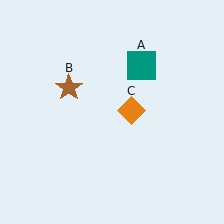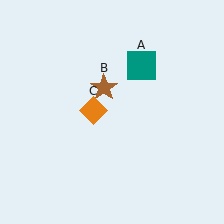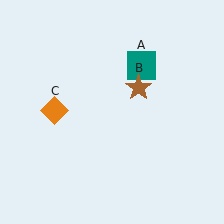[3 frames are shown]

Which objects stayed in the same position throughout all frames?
Teal square (object A) remained stationary.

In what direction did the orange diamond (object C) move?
The orange diamond (object C) moved left.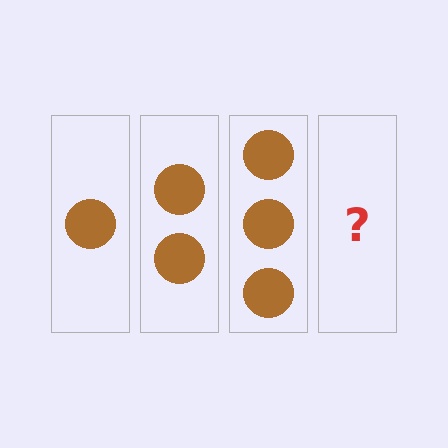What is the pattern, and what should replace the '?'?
The pattern is that each step adds one more circle. The '?' should be 4 circles.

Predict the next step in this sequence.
The next step is 4 circles.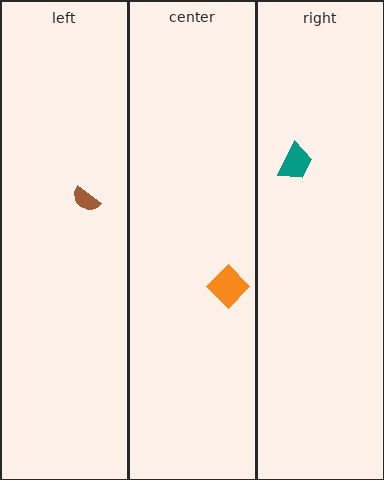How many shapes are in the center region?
1.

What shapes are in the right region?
The teal trapezoid.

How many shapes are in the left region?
1.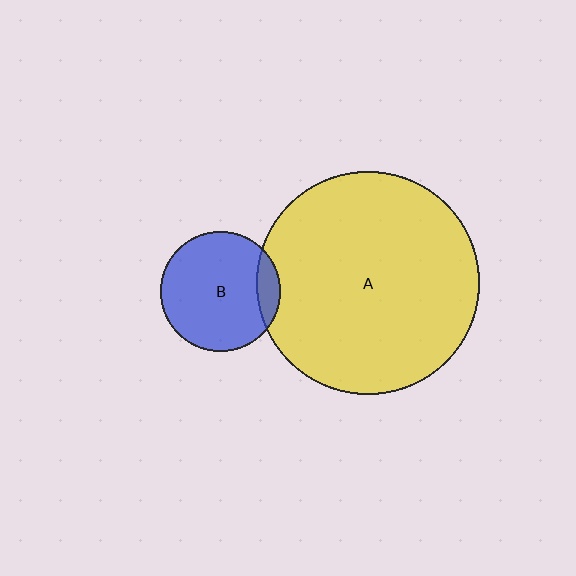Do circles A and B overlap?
Yes.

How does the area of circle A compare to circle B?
Approximately 3.5 times.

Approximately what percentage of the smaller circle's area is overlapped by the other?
Approximately 10%.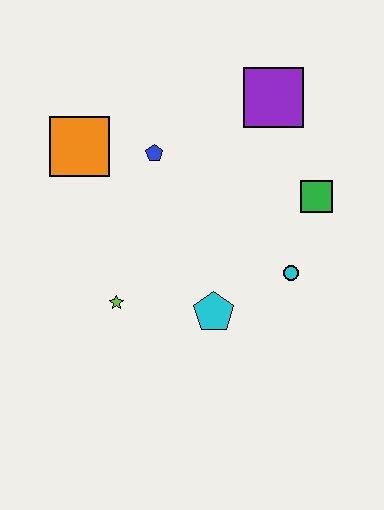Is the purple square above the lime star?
Yes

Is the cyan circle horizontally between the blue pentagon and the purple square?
No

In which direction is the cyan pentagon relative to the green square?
The cyan pentagon is below the green square.